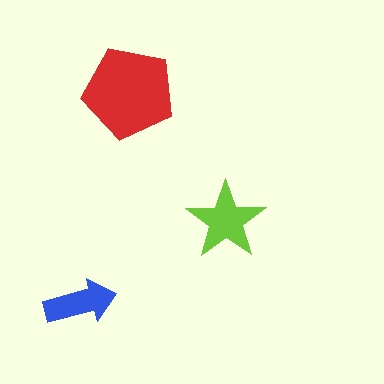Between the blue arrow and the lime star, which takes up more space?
The lime star.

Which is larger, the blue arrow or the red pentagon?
The red pentagon.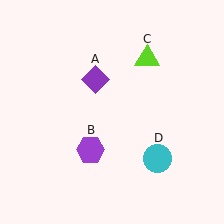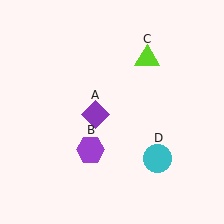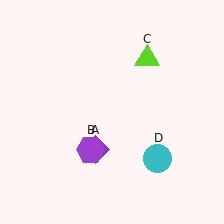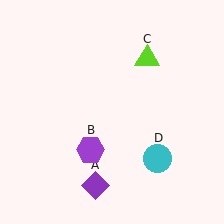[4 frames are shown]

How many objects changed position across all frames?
1 object changed position: purple diamond (object A).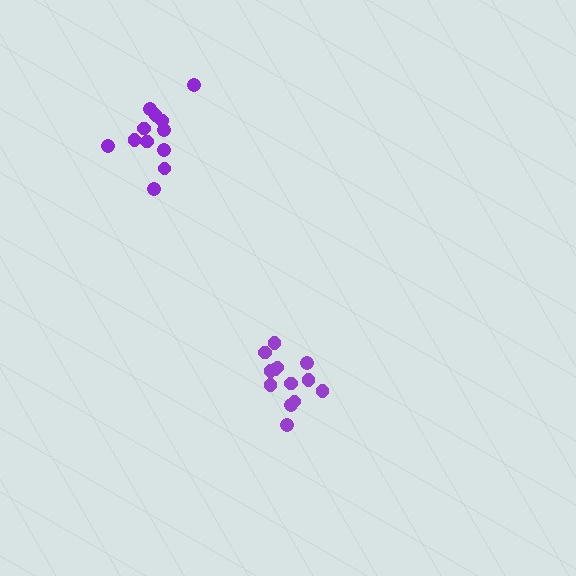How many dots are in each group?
Group 1: 12 dots, Group 2: 13 dots (25 total).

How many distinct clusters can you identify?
There are 2 distinct clusters.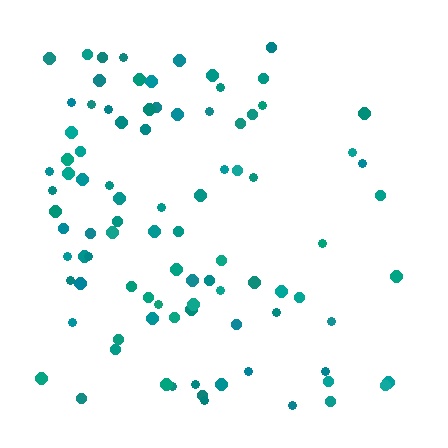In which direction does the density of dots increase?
From right to left, with the left side densest.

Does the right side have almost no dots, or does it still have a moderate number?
Still a moderate number, just noticeably fewer than the left.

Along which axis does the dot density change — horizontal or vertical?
Horizontal.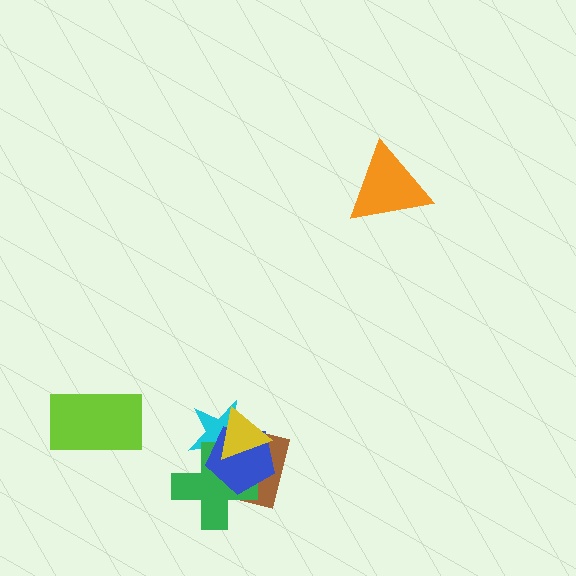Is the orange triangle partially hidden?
No, no other shape covers it.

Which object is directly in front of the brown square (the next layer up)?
The cyan star is directly in front of the brown square.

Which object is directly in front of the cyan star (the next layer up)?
The green cross is directly in front of the cyan star.